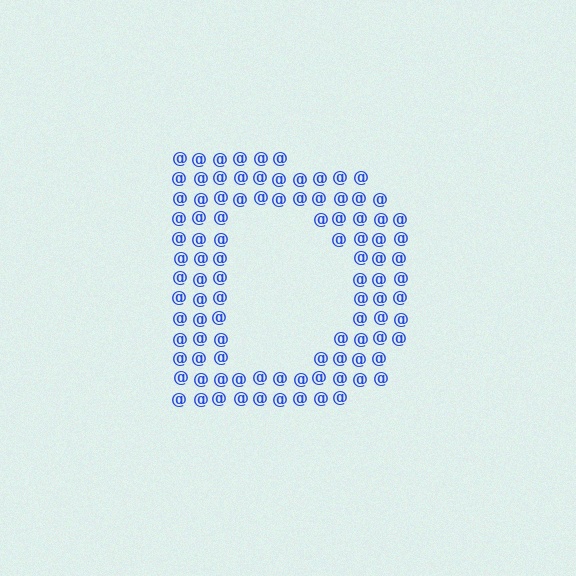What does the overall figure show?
The overall figure shows the letter D.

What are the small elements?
The small elements are at signs.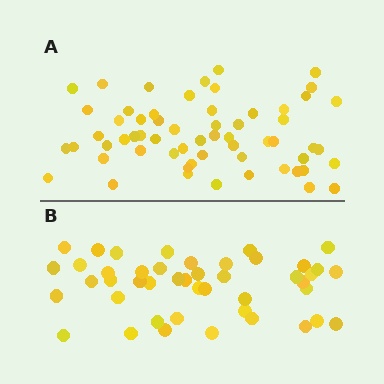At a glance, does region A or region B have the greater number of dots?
Region A (the top region) has more dots.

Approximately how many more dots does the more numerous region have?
Region A has approximately 15 more dots than region B.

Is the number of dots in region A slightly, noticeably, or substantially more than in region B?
Region A has noticeably more, but not dramatically so. The ratio is roughly 1.3 to 1.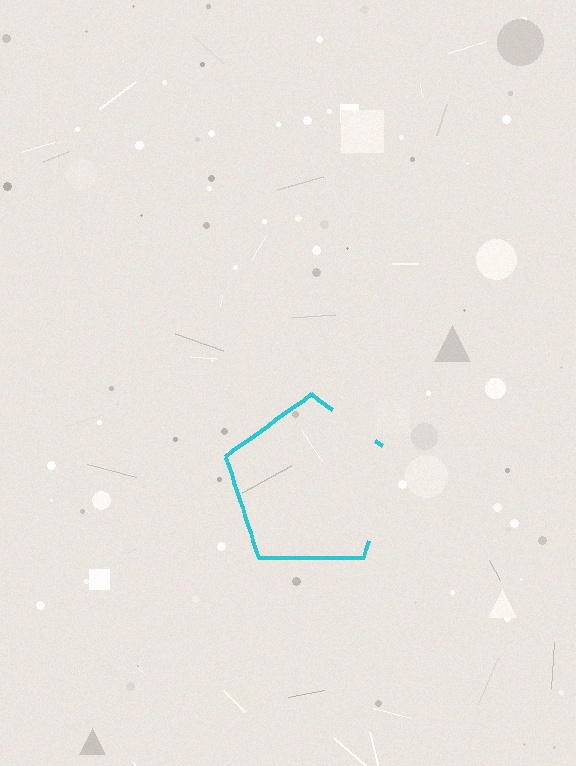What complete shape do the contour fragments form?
The contour fragments form a pentagon.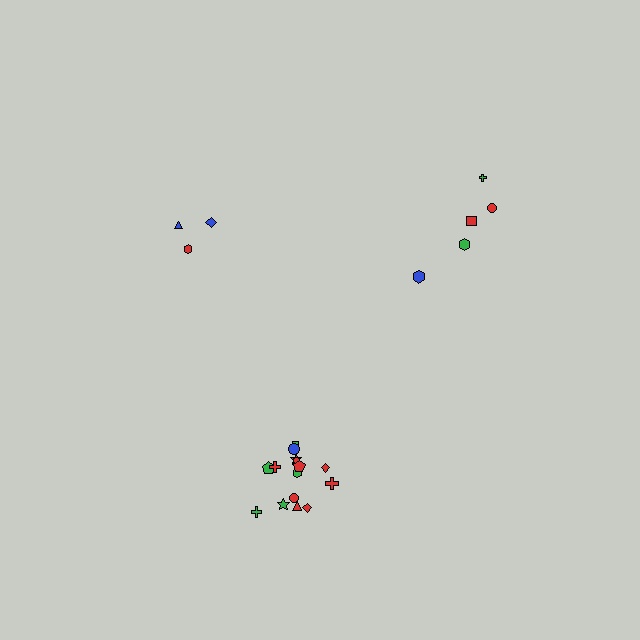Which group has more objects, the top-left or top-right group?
The top-right group.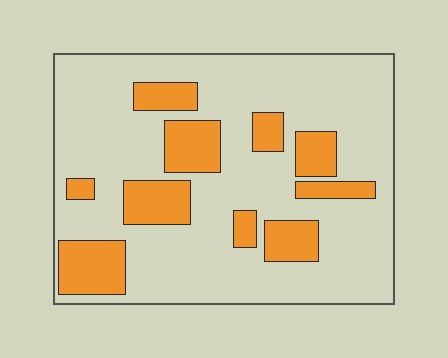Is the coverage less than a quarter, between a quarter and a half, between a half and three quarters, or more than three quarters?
Less than a quarter.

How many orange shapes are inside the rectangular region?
10.